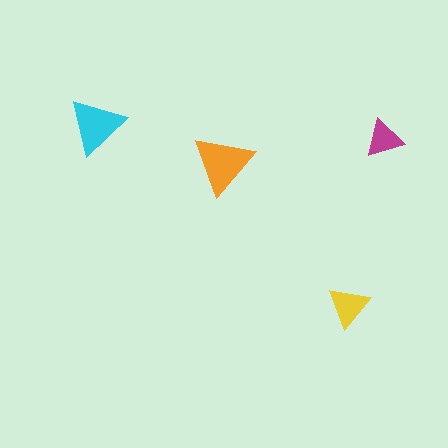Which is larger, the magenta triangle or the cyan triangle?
The cyan one.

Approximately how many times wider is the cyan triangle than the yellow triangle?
About 1.5 times wider.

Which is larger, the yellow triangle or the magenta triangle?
The yellow one.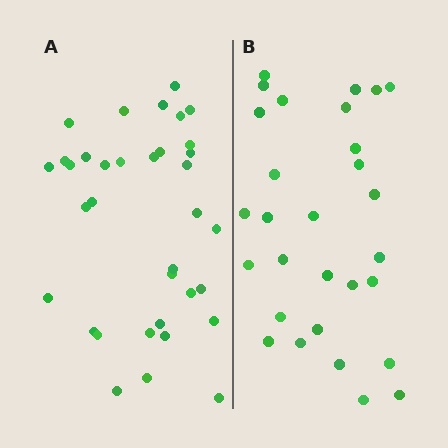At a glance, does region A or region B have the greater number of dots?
Region A (the left region) has more dots.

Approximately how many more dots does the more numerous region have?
Region A has about 6 more dots than region B.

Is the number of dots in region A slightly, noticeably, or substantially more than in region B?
Region A has only slightly more — the two regions are fairly close. The ratio is roughly 1.2 to 1.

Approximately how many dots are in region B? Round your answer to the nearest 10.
About 30 dots. (The exact count is 29, which rounds to 30.)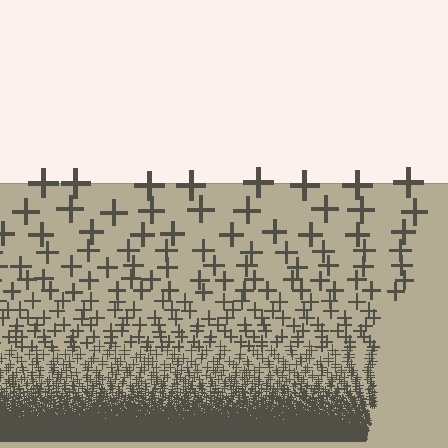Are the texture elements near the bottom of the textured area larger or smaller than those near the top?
Smaller. The gradient is inverted — elements near the bottom are smaller and denser.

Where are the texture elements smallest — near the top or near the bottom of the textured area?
Near the bottom.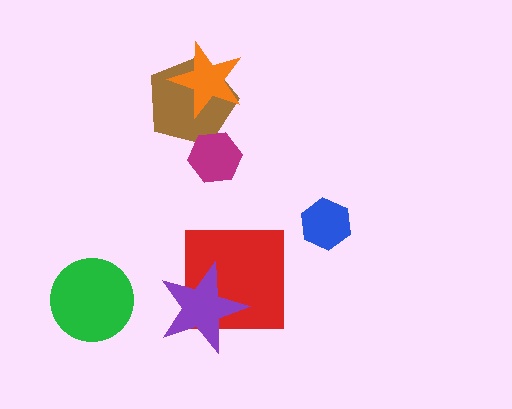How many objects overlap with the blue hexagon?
0 objects overlap with the blue hexagon.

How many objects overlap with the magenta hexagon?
1 object overlaps with the magenta hexagon.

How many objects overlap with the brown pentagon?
2 objects overlap with the brown pentagon.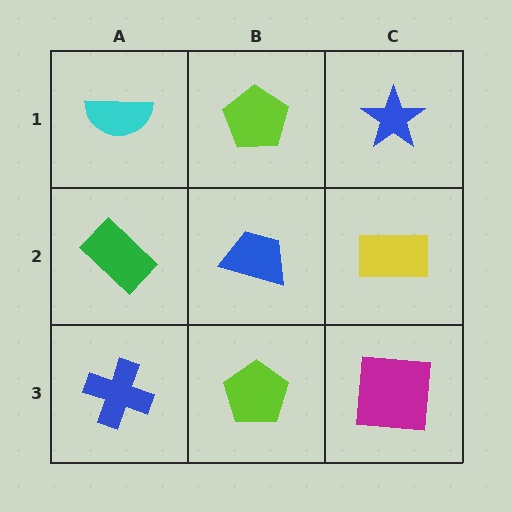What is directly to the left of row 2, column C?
A blue trapezoid.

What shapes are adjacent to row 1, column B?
A blue trapezoid (row 2, column B), a cyan semicircle (row 1, column A), a blue star (row 1, column C).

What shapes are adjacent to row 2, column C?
A blue star (row 1, column C), a magenta square (row 3, column C), a blue trapezoid (row 2, column B).